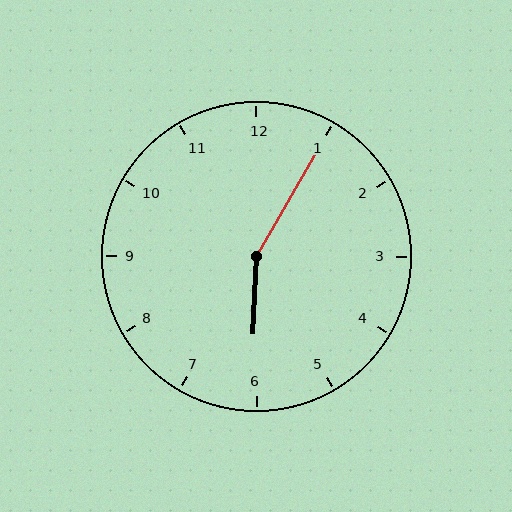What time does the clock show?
6:05.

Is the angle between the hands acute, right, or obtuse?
It is obtuse.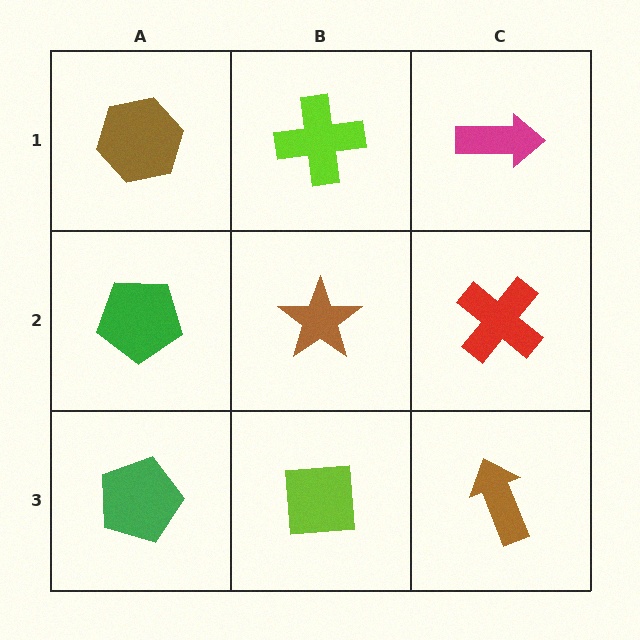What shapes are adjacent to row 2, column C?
A magenta arrow (row 1, column C), a brown arrow (row 3, column C), a brown star (row 2, column B).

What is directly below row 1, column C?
A red cross.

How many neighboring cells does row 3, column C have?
2.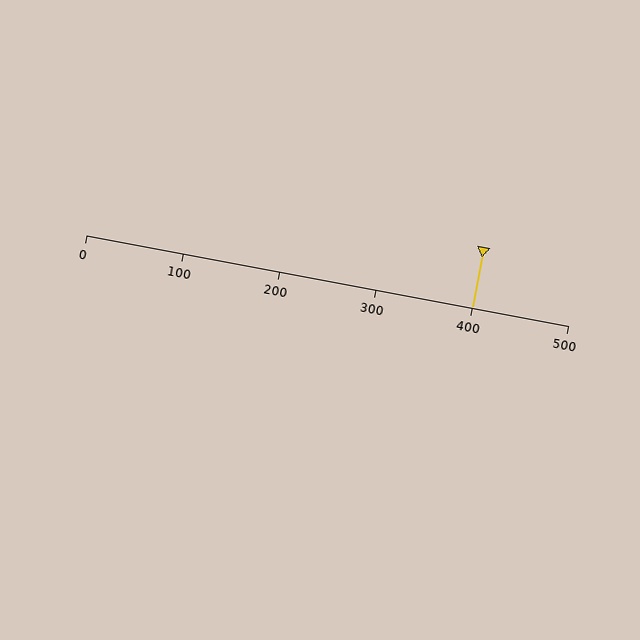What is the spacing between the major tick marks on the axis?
The major ticks are spaced 100 apart.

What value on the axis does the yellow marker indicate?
The marker indicates approximately 400.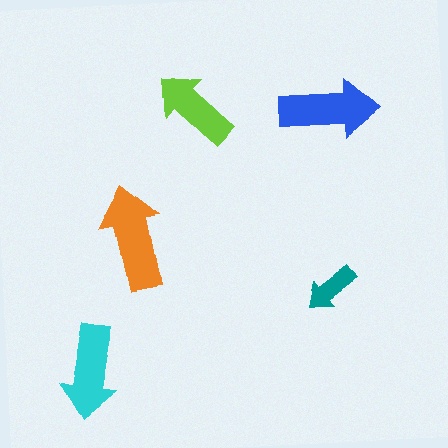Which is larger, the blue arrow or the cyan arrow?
The blue one.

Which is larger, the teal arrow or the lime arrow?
The lime one.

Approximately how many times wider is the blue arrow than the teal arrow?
About 2 times wider.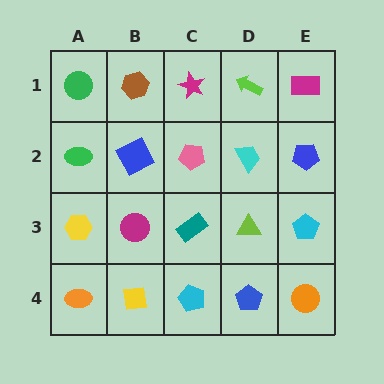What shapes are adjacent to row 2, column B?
A brown hexagon (row 1, column B), a magenta circle (row 3, column B), a green ellipse (row 2, column A), a pink pentagon (row 2, column C).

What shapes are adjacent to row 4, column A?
A yellow hexagon (row 3, column A), a yellow square (row 4, column B).